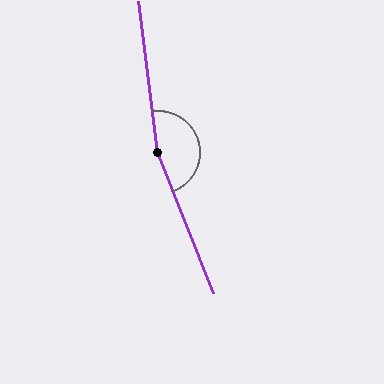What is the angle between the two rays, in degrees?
Approximately 166 degrees.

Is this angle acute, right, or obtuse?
It is obtuse.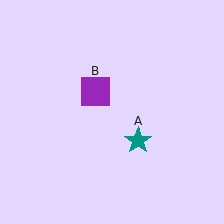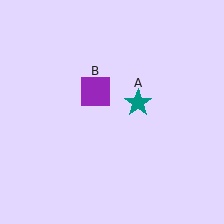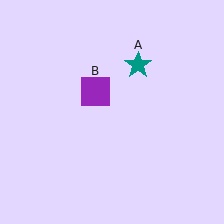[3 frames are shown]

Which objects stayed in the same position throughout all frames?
Purple square (object B) remained stationary.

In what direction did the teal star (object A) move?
The teal star (object A) moved up.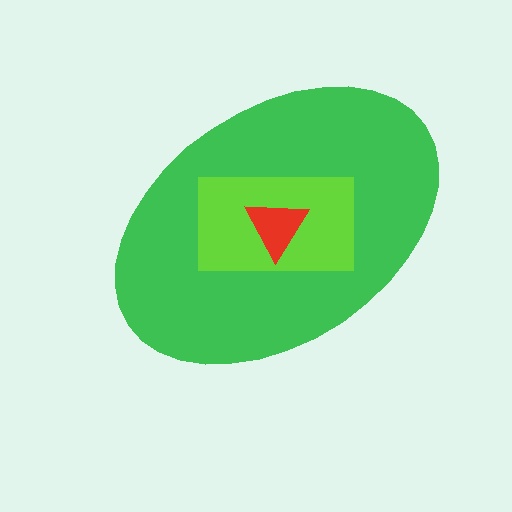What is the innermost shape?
The red triangle.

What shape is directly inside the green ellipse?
The lime rectangle.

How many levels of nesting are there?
3.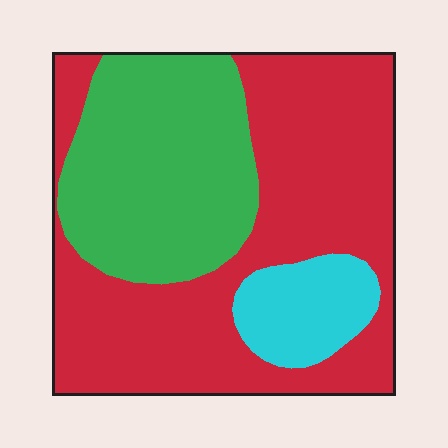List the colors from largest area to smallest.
From largest to smallest: red, green, cyan.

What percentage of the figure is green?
Green takes up about one third (1/3) of the figure.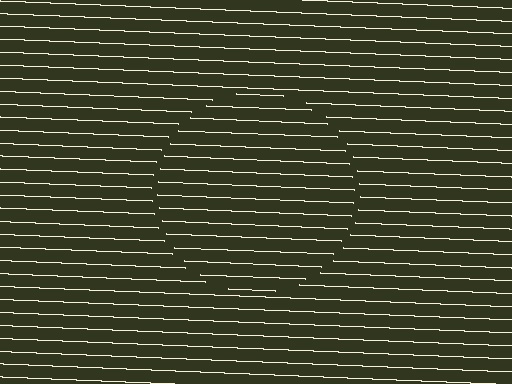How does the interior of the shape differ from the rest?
The interior of the shape contains the same grating, shifted by half a period — the contour is defined by the phase discontinuity where line-ends from the inner and outer gratings abut.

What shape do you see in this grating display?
An illusory circle. The interior of the shape contains the same grating, shifted by half a period — the contour is defined by the phase discontinuity where line-ends from the inner and outer gratings abut.